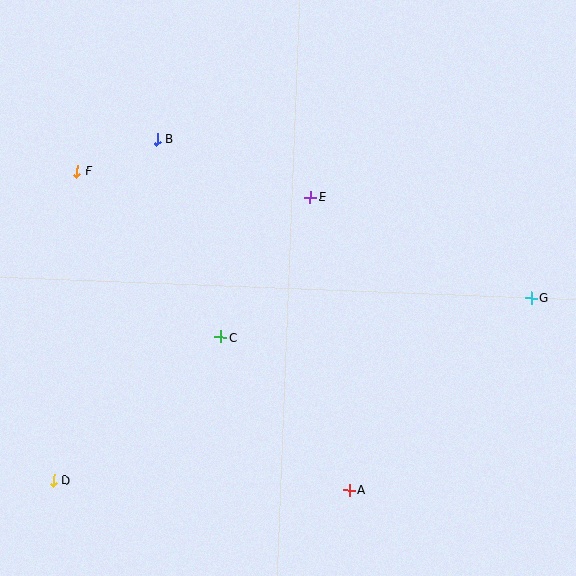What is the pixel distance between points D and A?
The distance between D and A is 296 pixels.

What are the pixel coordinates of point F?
Point F is at (77, 171).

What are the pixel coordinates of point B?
Point B is at (157, 139).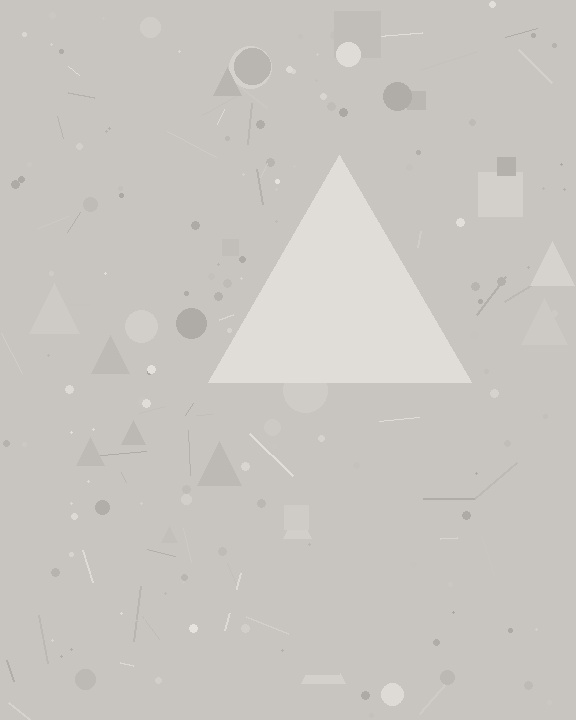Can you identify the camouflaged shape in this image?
The camouflaged shape is a triangle.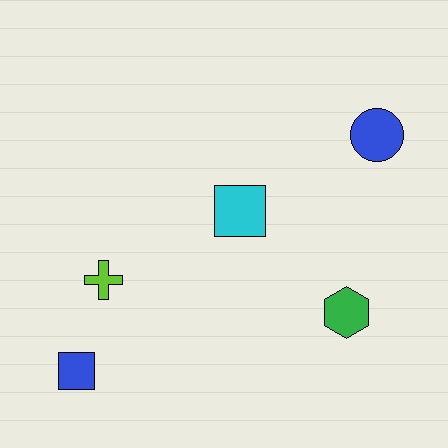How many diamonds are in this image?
There are no diamonds.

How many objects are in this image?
There are 5 objects.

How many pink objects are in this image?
There are no pink objects.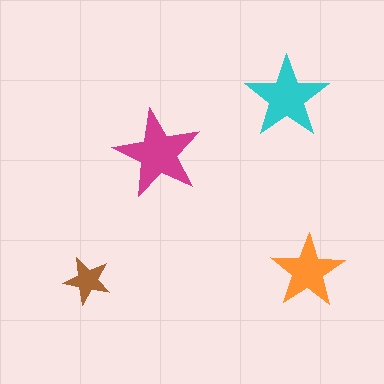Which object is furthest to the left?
The brown star is leftmost.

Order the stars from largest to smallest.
the magenta one, the cyan one, the orange one, the brown one.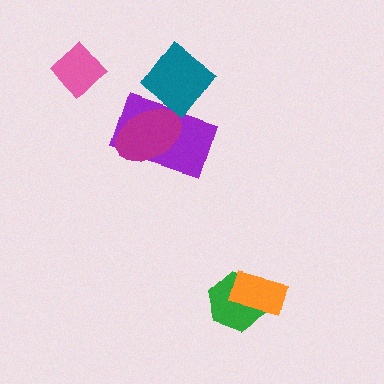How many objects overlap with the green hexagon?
1 object overlaps with the green hexagon.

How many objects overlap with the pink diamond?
0 objects overlap with the pink diamond.